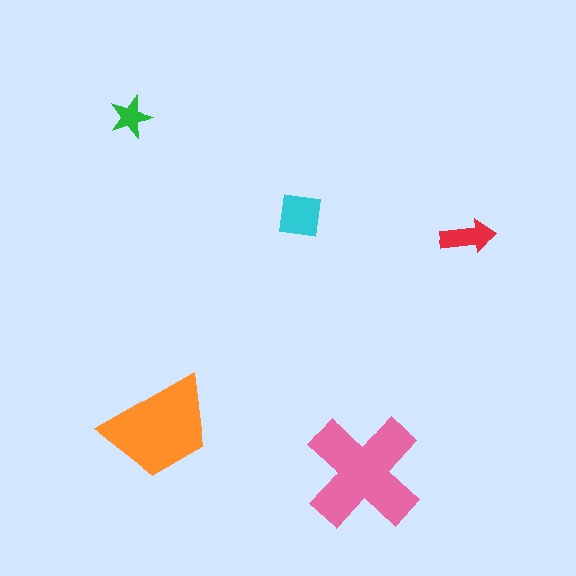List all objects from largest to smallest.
The pink cross, the orange trapezoid, the cyan square, the red arrow, the green star.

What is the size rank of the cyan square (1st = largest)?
3rd.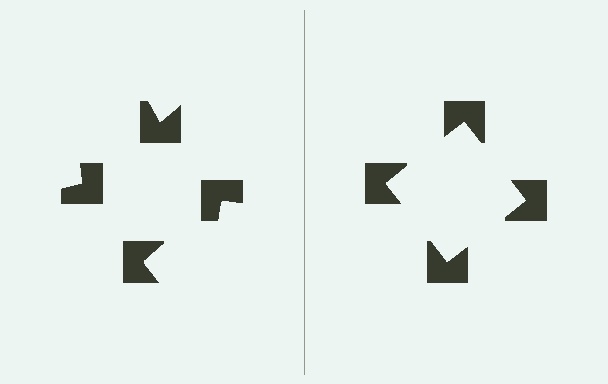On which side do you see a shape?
An illusory square appears on the right side. On the left side the wedge cuts are rotated, so no coherent shape forms.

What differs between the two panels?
The notched squares are positioned identically on both sides; only the wedge orientations differ. On the right they align to a square; on the left they are misaligned.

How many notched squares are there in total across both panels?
8 — 4 on each side.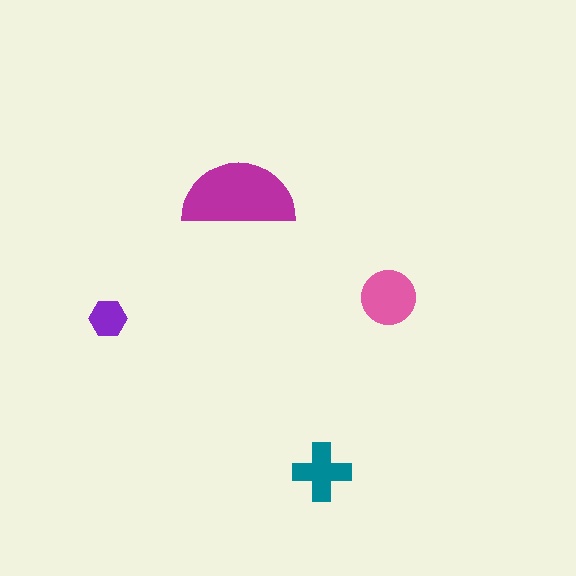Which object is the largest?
The magenta semicircle.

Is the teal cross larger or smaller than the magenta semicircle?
Smaller.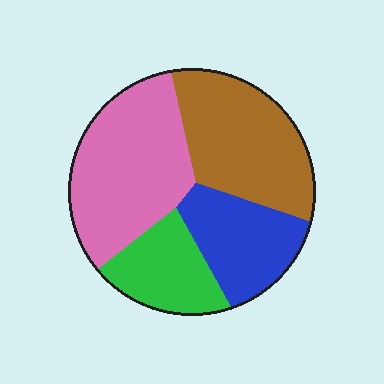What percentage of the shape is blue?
Blue takes up about one fifth (1/5) of the shape.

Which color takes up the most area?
Pink, at roughly 35%.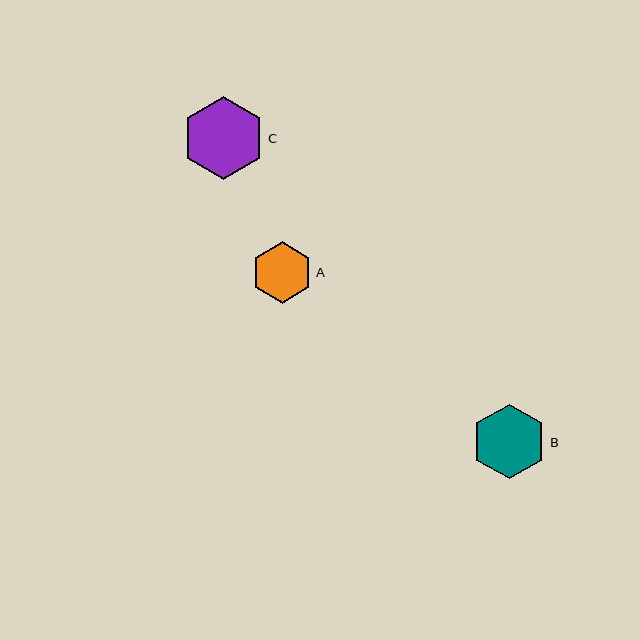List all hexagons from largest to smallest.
From largest to smallest: C, B, A.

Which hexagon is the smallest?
Hexagon A is the smallest with a size of approximately 62 pixels.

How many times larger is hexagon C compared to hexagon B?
Hexagon C is approximately 1.1 times the size of hexagon B.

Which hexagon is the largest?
Hexagon C is the largest with a size of approximately 83 pixels.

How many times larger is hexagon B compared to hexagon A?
Hexagon B is approximately 1.2 times the size of hexagon A.